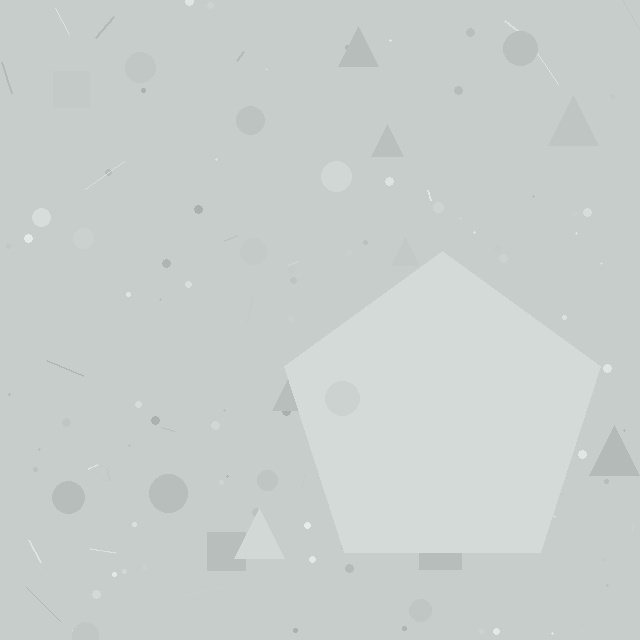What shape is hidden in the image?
A pentagon is hidden in the image.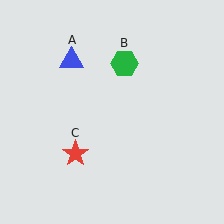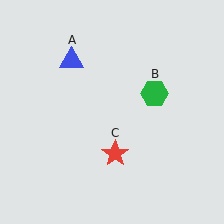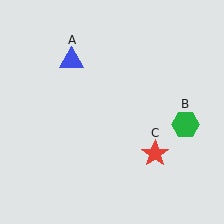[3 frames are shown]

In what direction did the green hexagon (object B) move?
The green hexagon (object B) moved down and to the right.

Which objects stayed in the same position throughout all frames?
Blue triangle (object A) remained stationary.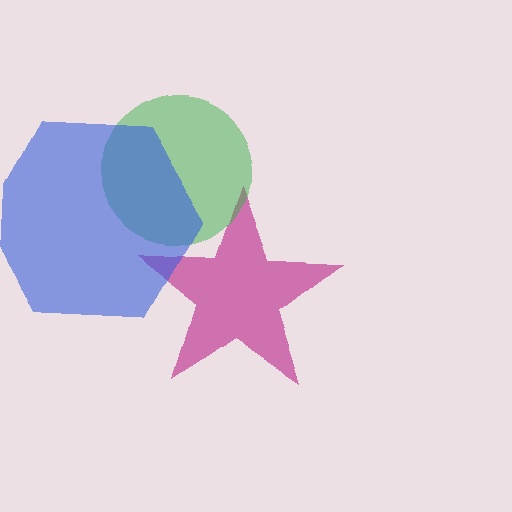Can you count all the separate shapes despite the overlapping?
Yes, there are 3 separate shapes.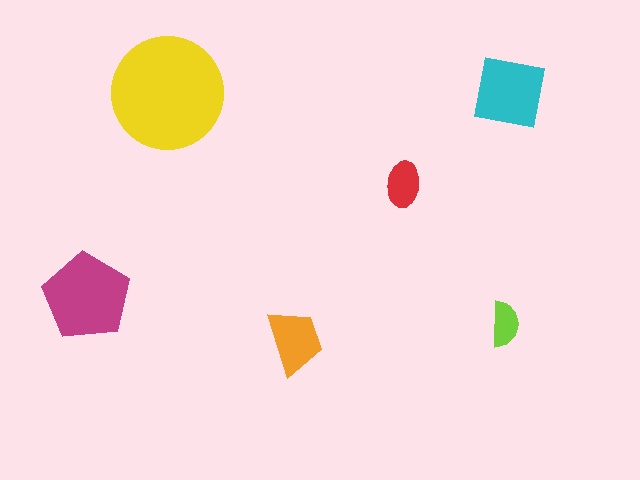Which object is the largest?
The yellow circle.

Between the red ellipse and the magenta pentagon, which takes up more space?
The magenta pentagon.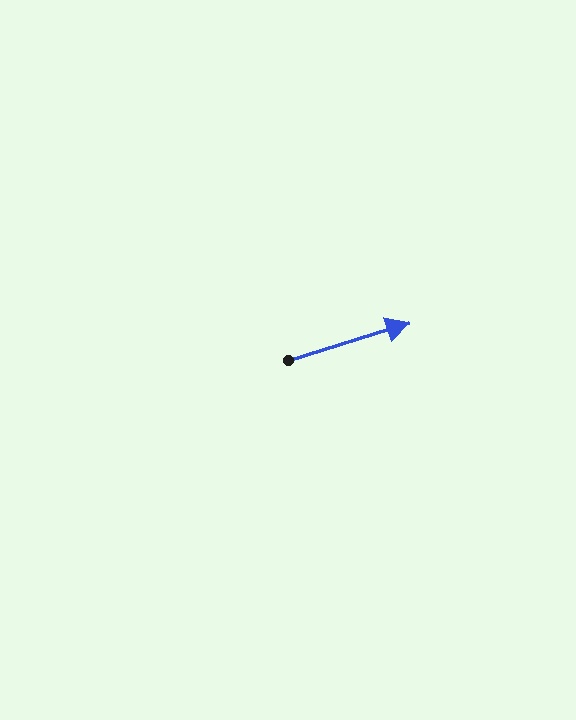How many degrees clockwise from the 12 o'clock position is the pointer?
Approximately 73 degrees.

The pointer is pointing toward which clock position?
Roughly 2 o'clock.